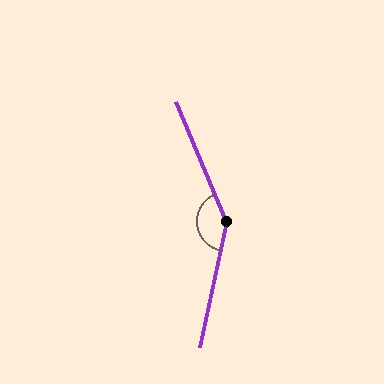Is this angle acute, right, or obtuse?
It is obtuse.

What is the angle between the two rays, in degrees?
Approximately 145 degrees.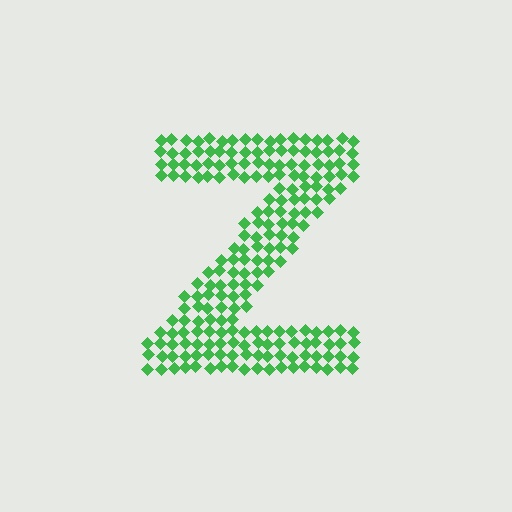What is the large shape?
The large shape is the letter Z.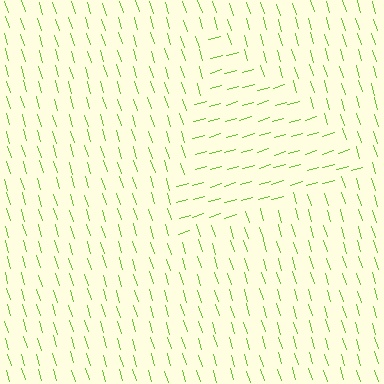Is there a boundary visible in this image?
Yes, there is a texture boundary formed by a change in line orientation.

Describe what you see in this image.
The image is filled with small lime line segments. A triangle region in the image has lines oriented differently from the surrounding lines, creating a visible texture boundary.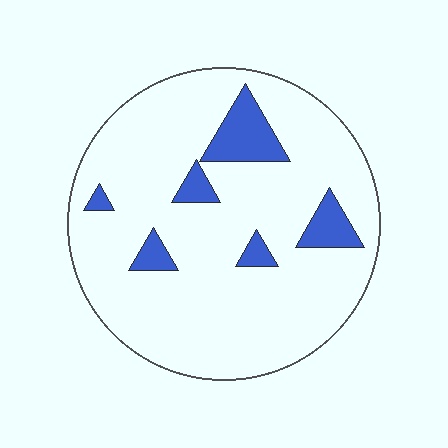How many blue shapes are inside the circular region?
6.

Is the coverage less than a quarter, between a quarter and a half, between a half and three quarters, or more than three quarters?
Less than a quarter.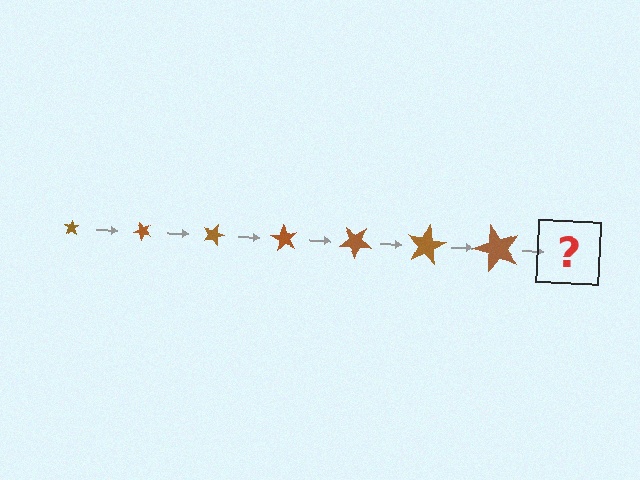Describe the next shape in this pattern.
It should be a star, larger than the previous one and rotated 315 degrees from the start.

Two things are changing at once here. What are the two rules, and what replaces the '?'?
The two rules are that the star grows larger each step and it rotates 45 degrees each step. The '?' should be a star, larger than the previous one and rotated 315 degrees from the start.